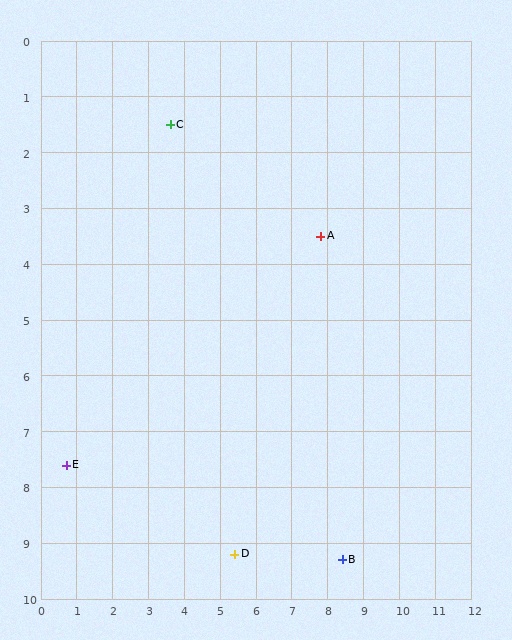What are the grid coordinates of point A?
Point A is at approximately (7.8, 3.5).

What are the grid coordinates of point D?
Point D is at approximately (5.4, 9.2).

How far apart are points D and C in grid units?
Points D and C are about 7.9 grid units apart.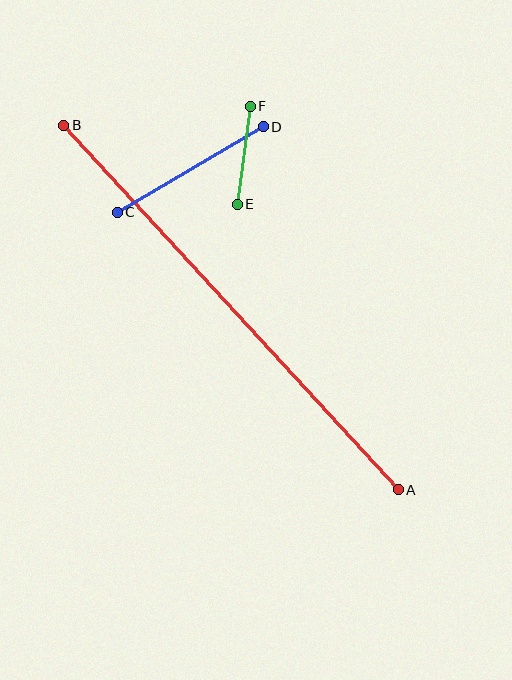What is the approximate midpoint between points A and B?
The midpoint is at approximately (231, 307) pixels.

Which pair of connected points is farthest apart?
Points A and B are farthest apart.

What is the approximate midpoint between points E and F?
The midpoint is at approximately (244, 155) pixels.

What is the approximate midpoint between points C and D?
The midpoint is at approximately (190, 170) pixels.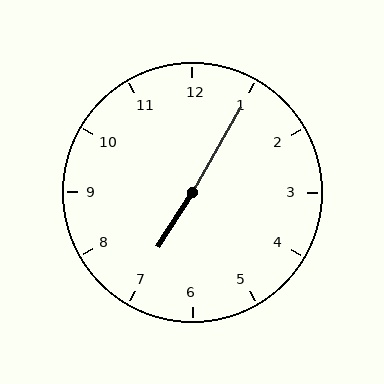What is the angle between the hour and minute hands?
Approximately 178 degrees.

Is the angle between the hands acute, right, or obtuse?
It is obtuse.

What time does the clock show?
7:05.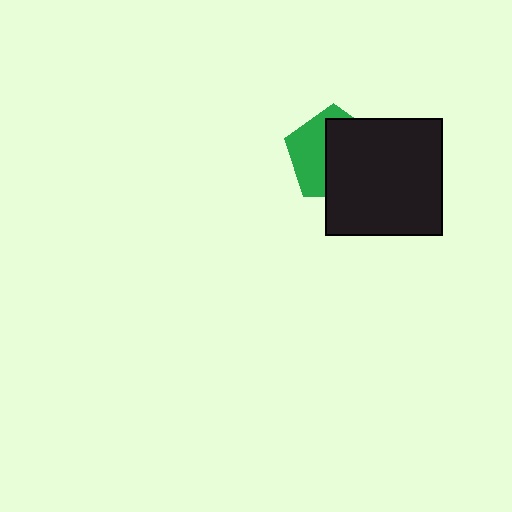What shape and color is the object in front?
The object in front is a black square.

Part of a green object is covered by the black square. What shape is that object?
It is a pentagon.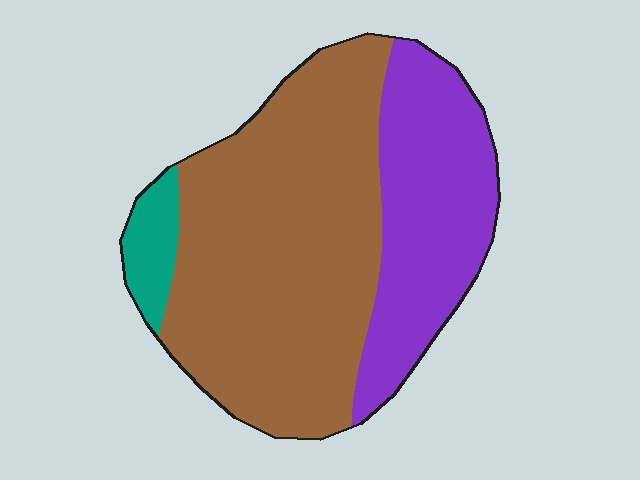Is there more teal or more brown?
Brown.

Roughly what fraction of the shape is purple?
Purple takes up about one third (1/3) of the shape.